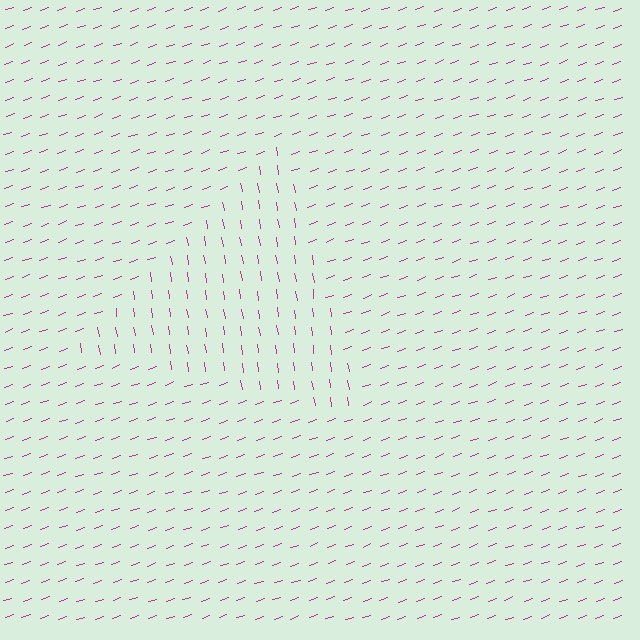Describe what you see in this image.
The image is filled with small magenta line segments. A triangle region in the image has lines oriented differently from the surrounding lines, creating a visible texture boundary.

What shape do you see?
I see a triangle.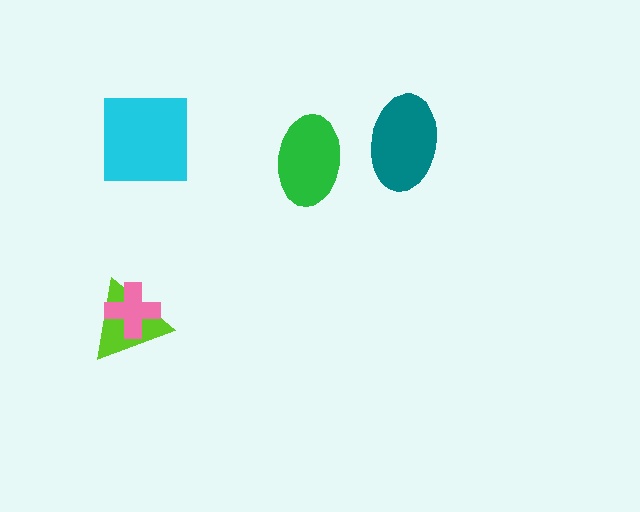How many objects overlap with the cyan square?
0 objects overlap with the cyan square.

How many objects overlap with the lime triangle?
1 object overlaps with the lime triangle.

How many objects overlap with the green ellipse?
0 objects overlap with the green ellipse.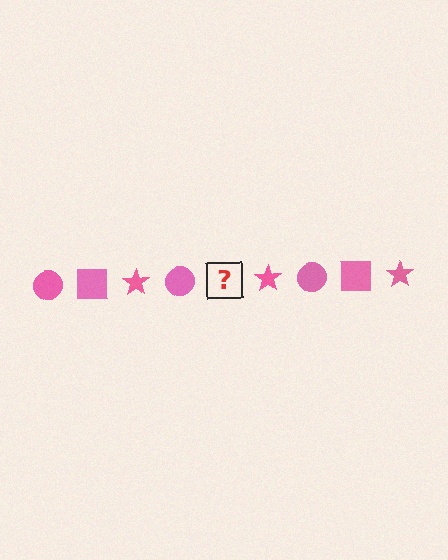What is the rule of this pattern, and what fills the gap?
The rule is that the pattern cycles through circle, square, star shapes in pink. The gap should be filled with a pink square.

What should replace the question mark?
The question mark should be replaced with a pink square.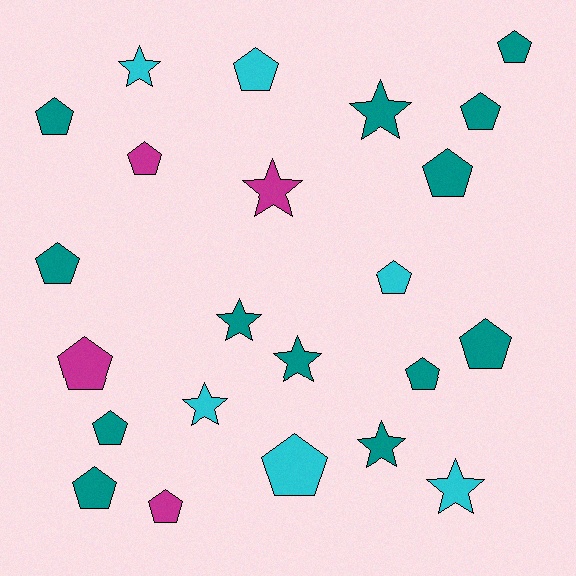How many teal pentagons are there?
There are 9 teal pentagons.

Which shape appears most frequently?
Pentagon, with 15 objects.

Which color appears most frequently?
Teal, with 13 objects.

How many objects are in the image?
There are 23 objects.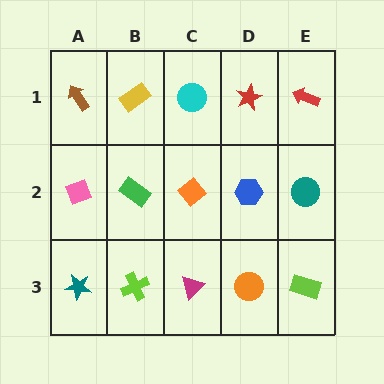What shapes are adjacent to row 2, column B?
A yellow rectangle (row 1, column B), a lime cross (row 3, column B), a pink diamond (row 2, column A), an orange diamond (row 2, column C).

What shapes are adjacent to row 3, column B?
A green rectangle (row 2, column B), a teal star (row 3, column A), a magenta triangle (row 3, column C).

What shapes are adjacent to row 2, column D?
A red star (row 1, column D), an orange circle (row 3, column D), an orange diamond (row 2, column C), a teal circle (row 2, column E).